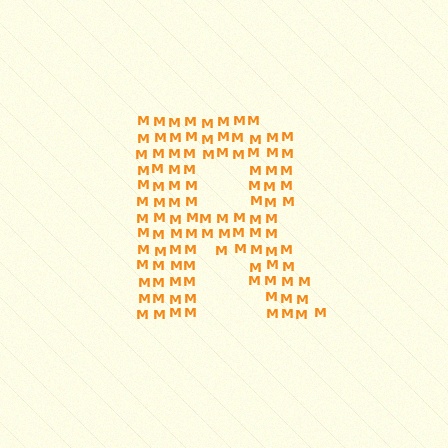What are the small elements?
The small elements are letter M's.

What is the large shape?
The large shape is the letter R.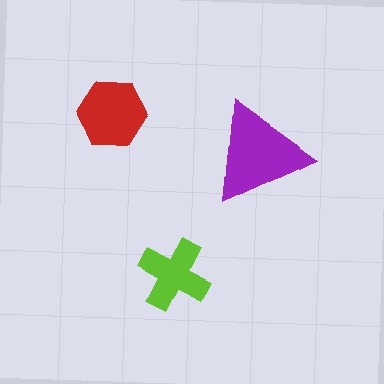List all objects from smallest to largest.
The lime cross, the red hexagon, the purple triangle.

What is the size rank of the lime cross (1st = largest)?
3rd.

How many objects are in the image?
There are 3 objects in the image.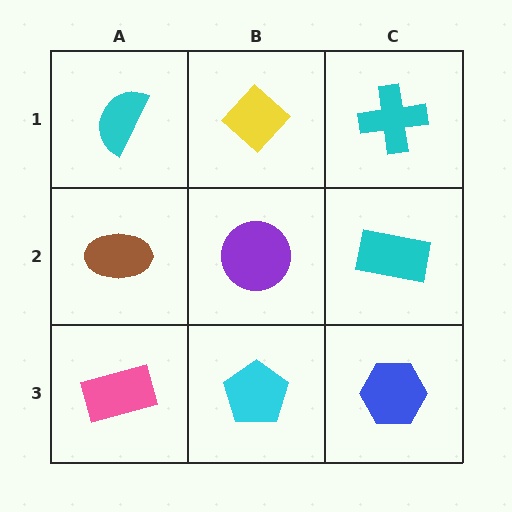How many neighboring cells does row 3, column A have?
2.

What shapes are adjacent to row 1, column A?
A brown ellipse (row 2, column A), a yellow diamond (row 1, column B).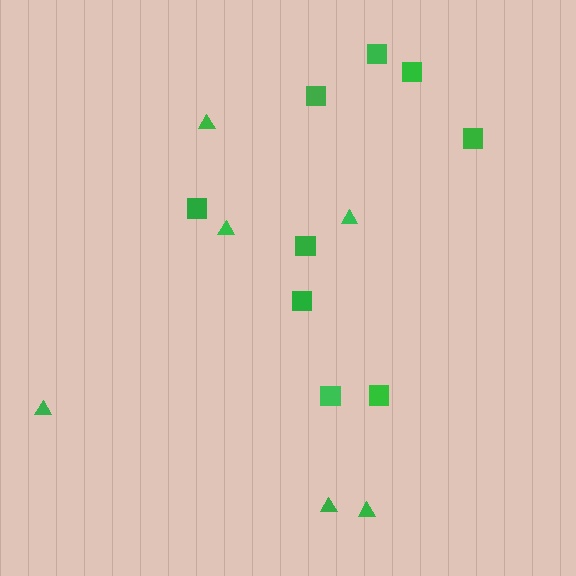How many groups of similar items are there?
There are 2 groups: one group of squares (9) and one group of triangles (6).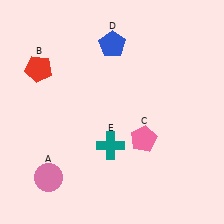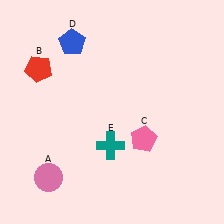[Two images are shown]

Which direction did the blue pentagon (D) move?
The blue pentagon (D) moved left.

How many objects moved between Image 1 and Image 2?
1 object moved between the two images.